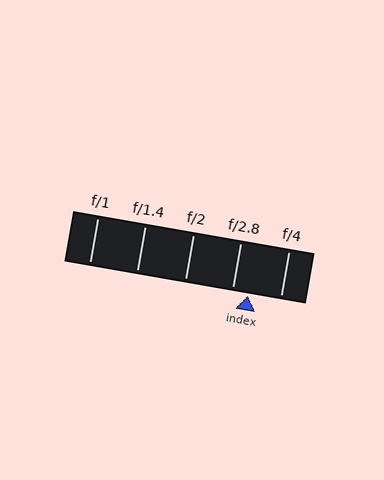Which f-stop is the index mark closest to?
The index mark is closest to f/2.8.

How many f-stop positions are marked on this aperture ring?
There are 5 f-stop positions marked.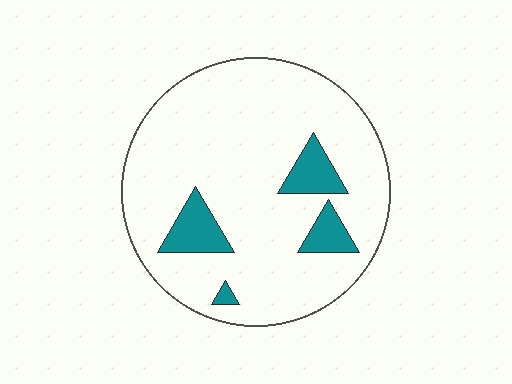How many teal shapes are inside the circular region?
4.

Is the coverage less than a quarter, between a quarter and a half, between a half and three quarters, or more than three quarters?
Less than a quarter.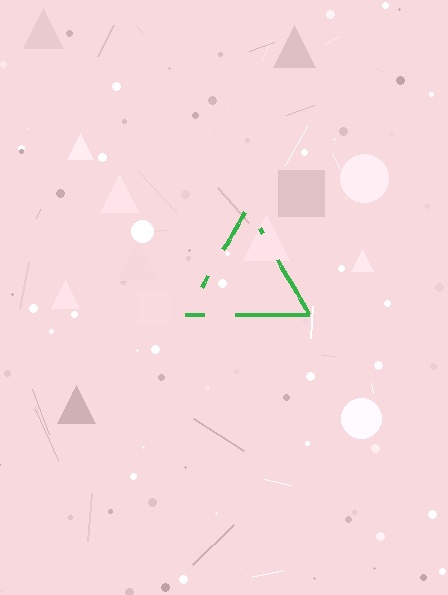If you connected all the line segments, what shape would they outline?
They would outline a triangle.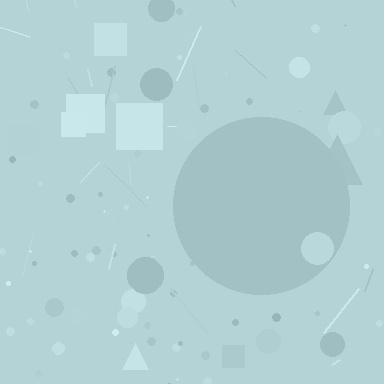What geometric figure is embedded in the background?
A circle is embedded in the background.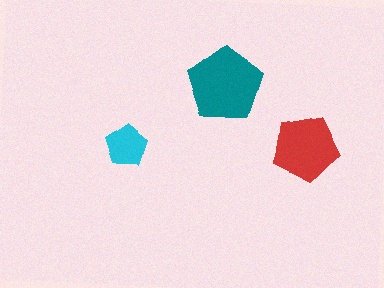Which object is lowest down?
The cyan pentagon is bottommost.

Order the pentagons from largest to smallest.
the teal one, the red one, the cyan one.